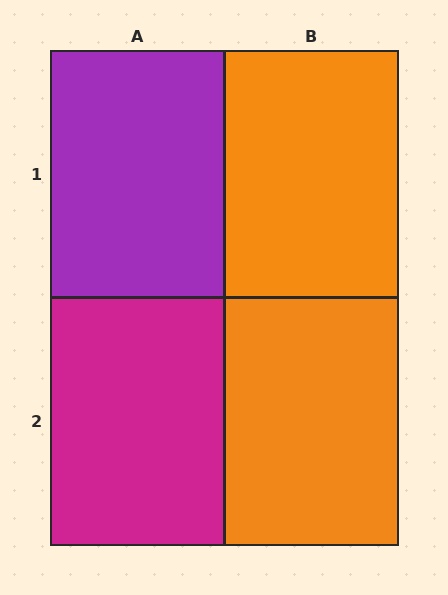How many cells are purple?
1 cell is purple.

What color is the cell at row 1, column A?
Purple.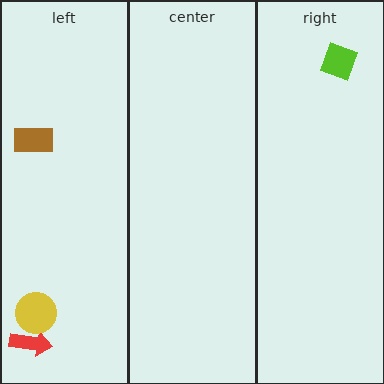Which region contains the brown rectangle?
The left region.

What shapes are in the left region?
The brown rectangle, the red arrow, the yellow circle.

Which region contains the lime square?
The right region.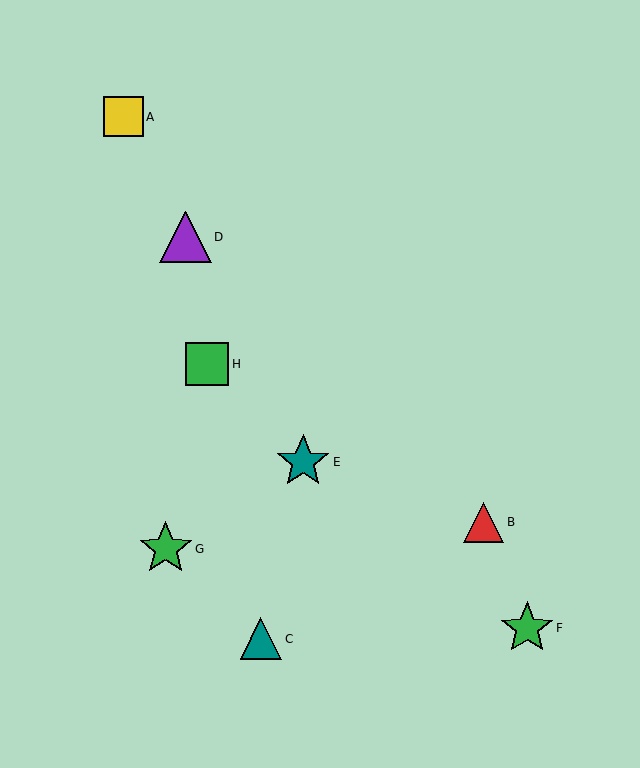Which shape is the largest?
The teal star (labeled E) is the largest.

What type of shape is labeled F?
Shape F is a green star.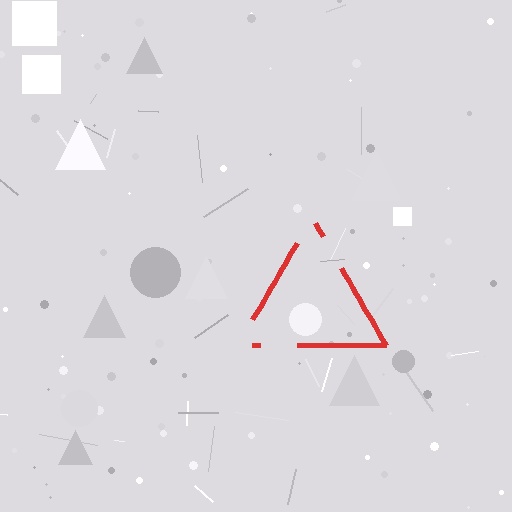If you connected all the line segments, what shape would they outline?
They would outline a triangle.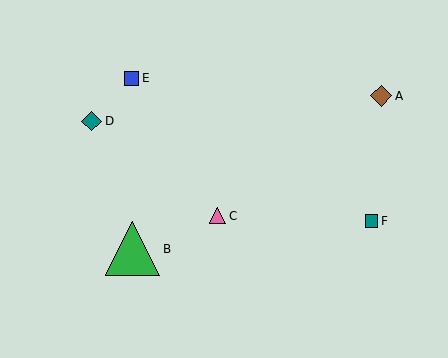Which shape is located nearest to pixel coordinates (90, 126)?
The teal diamond (labeled D) at (92, 121) is nearest to that location.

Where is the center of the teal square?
The center of the teal square is at (371, 221).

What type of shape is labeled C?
Shape C is a pink triangle.